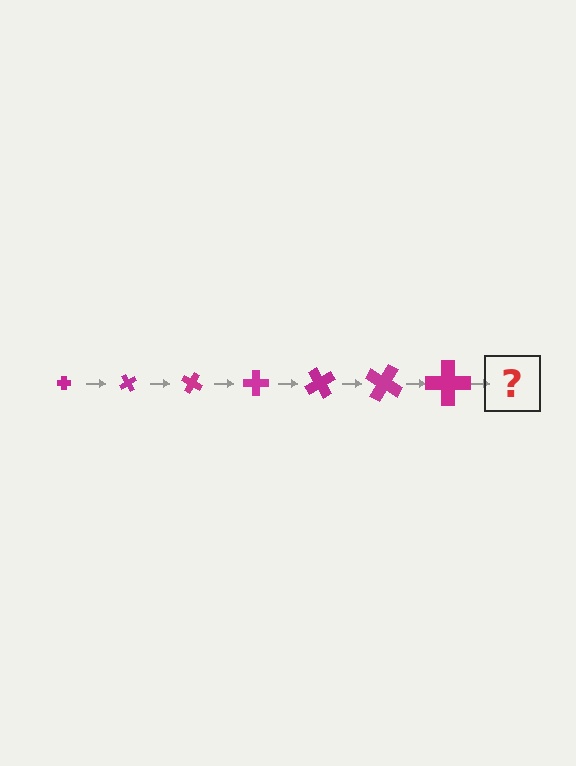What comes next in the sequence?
The next element should be a cross, larger than the previous one and rotated 420 degrees from the start.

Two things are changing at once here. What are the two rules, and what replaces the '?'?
The two rules are that the cross grows larger each step and it rotates 60 degrees each step. The '?' should be a cross, larger than the previous one and rotated 420 degrees from the start.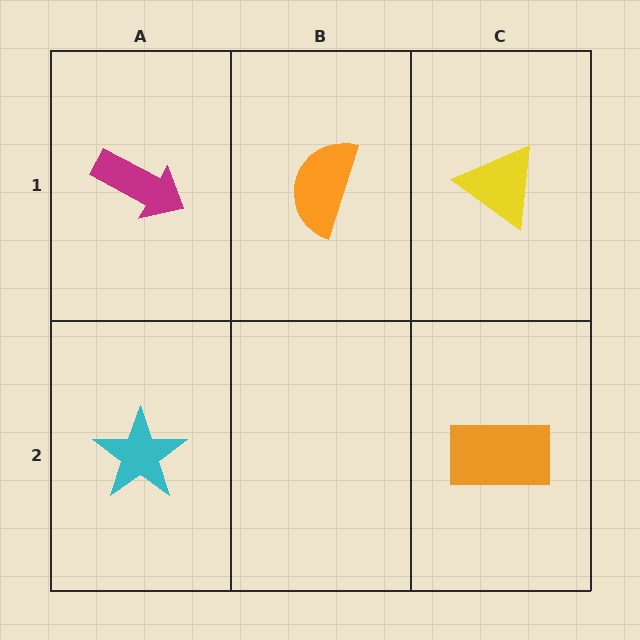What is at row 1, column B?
An orange semicircle.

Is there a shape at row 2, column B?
No, that cell is empty.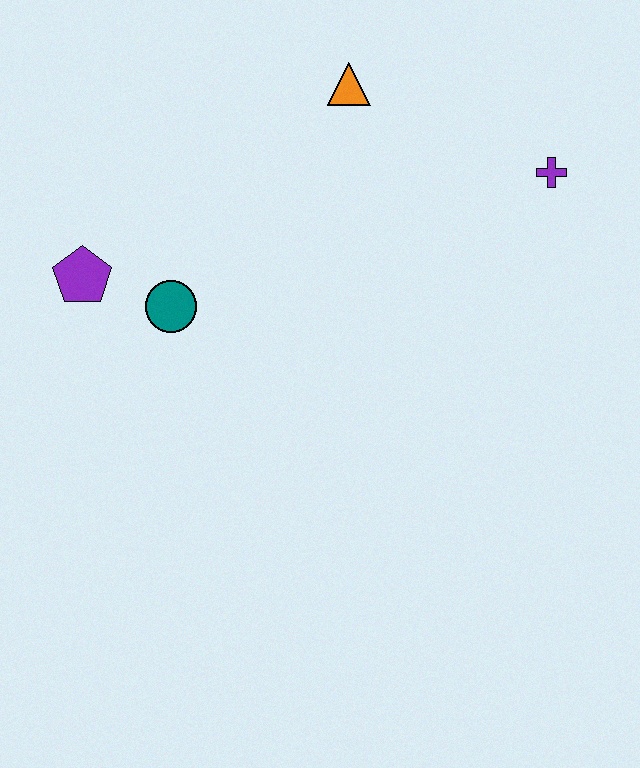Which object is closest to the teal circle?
The purple pentagon is closest to the teal circle.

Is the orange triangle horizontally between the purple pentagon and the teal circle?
No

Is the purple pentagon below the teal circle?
No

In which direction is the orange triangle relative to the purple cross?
The orange triangle is to the left of the purple cross.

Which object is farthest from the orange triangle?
The purple pentagon is farthest from the orange triangle.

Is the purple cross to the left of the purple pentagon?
No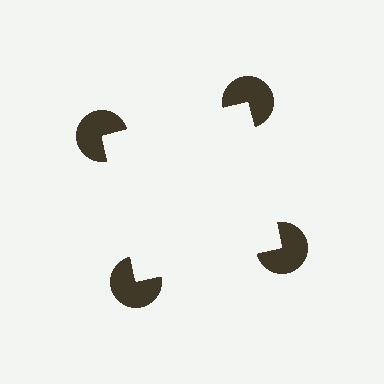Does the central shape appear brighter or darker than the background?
It typically appears slightly brighter than the background, even though no actual brightness change is drawn.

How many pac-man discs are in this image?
There are 4 — one at each vertex of the illusory square.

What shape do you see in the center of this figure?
An illusory square — its edges are inferred from the aligned wedge cuts in the pac-man discs, not physically drawn.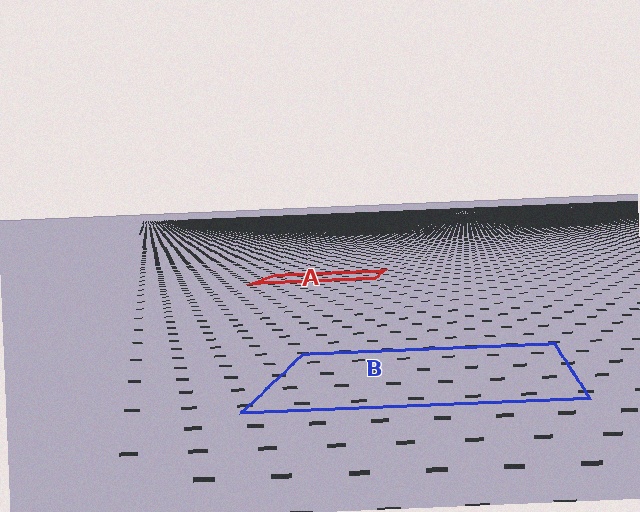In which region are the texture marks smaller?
The texture marks are smaller in region A, because it is farther away.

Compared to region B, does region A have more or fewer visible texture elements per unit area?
Region A has more texture elements per unit area — they are packed more densely because it is farther away.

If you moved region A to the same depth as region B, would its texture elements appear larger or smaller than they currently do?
They would appear larger. At a closer depth, the same texture elements are projected at a bigger on-screen size.